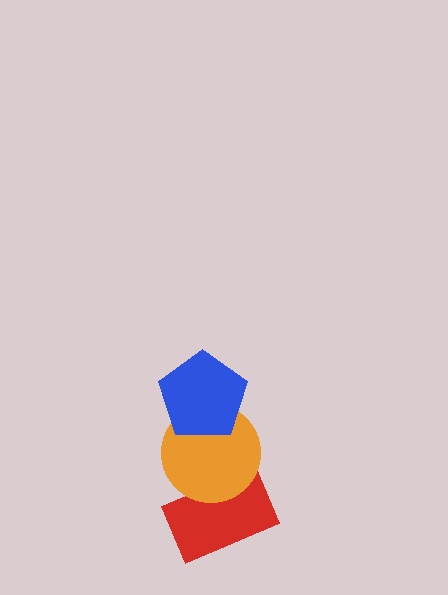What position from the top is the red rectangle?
The red rectangle is 3rd from the top.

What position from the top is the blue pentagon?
The blue pentagon is 1st from the top.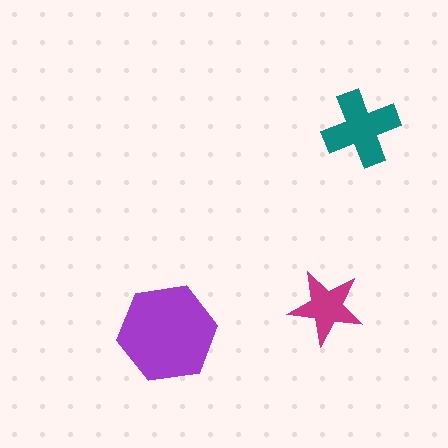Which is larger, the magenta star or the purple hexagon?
The purple hexagon.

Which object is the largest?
The purple hexagon.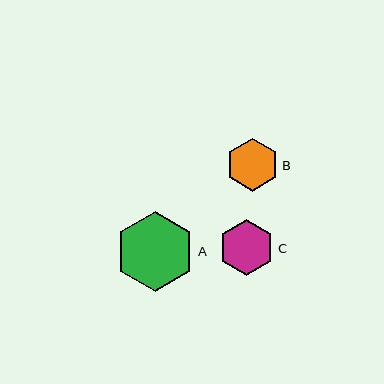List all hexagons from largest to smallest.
From largest to smallest: A, C, B.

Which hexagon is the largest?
Hexagon A is the largest with a size of approximately 80 pixels.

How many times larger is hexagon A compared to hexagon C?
Hexagon A is approximately 1.4 times the size of hexagon C.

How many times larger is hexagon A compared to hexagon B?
Hexagon A is approximately 1.5 times the size of hexagon B.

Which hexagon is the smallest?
Hexagon B is the smallest with a size of approximately 53 pixels.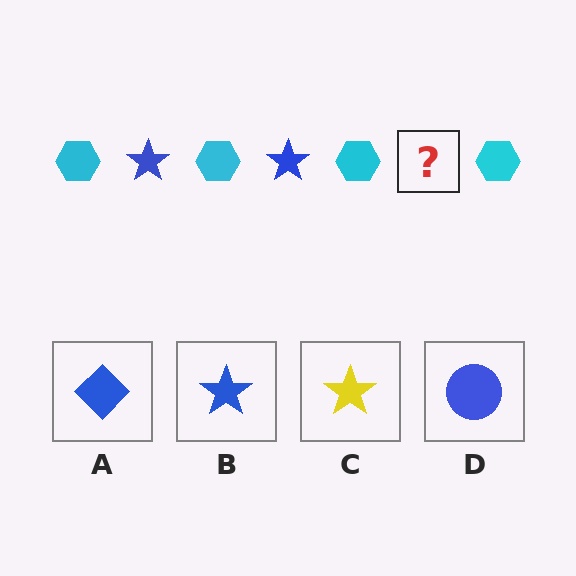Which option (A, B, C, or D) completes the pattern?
B.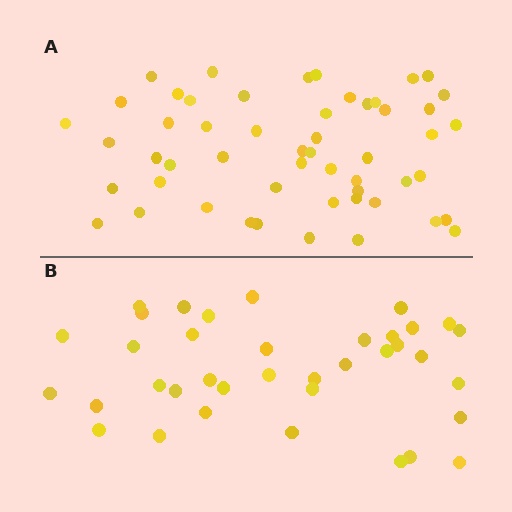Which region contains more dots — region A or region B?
Region A (the top region) has more dots.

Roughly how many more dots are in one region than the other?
Region A has approximately 15 more dots than region B.